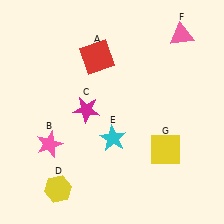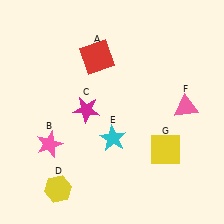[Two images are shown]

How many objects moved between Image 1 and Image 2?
1 object moved between the two images.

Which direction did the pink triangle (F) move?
The pink triangle (F) moved down.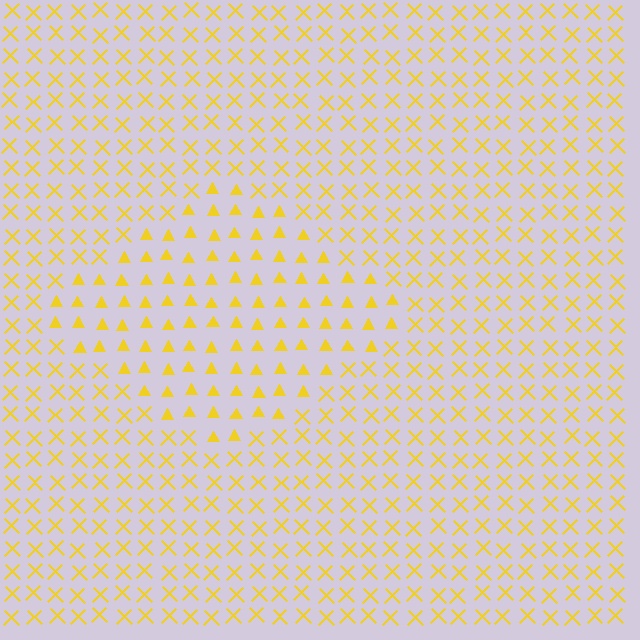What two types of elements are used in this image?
The image uses triangles inside the diamond region and X marks outside it.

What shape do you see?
I see a diamond.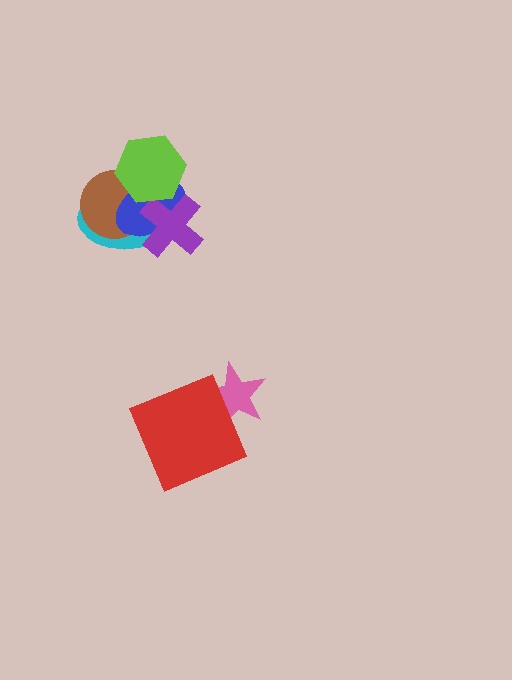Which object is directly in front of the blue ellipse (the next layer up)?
The purple cross is directly in front of the blue ellipse.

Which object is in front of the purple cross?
The lime hexagon is in front of the purple cross.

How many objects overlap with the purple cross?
4 objects overlap with the purple cross.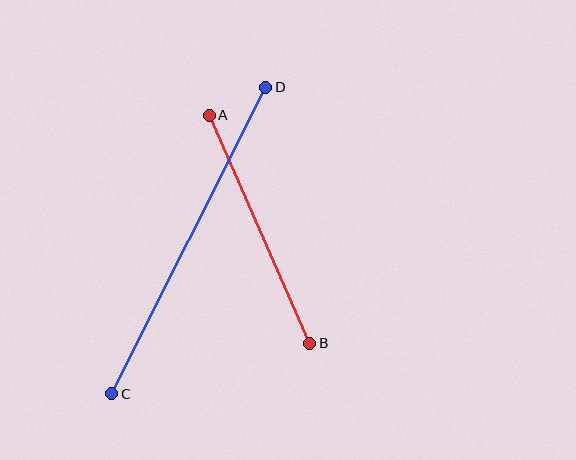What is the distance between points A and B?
The distance is approximately 249 pixels.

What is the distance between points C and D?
The distance is approximately 343 pixels.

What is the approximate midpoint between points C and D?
The midpoint is at approximately (189, 240) pixels.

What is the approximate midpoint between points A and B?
The midpoint is at approximately (259, 229) pixels.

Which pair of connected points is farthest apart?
Points C and D are farthest apart.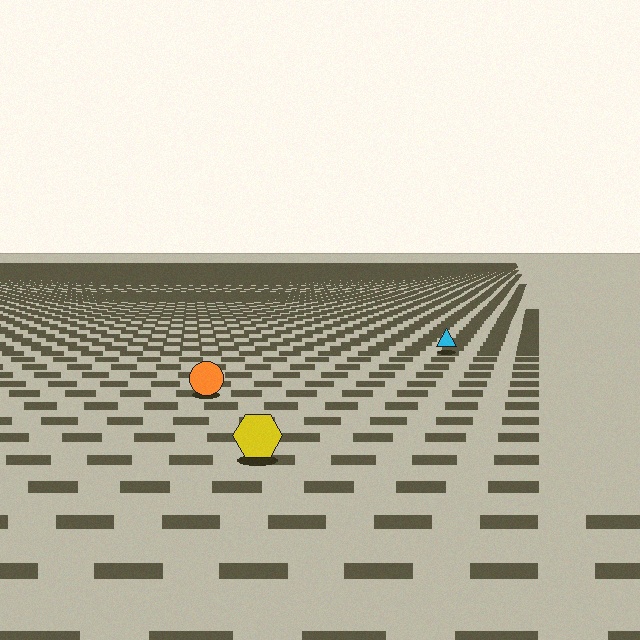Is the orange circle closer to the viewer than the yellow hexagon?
No. The yellow hexagon is closer — you can tell from the texture gradient: the ground texture is coarser near it.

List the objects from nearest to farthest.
From nearest to farthest: the yellow hexagon, the orange circle, the cyan triangle.